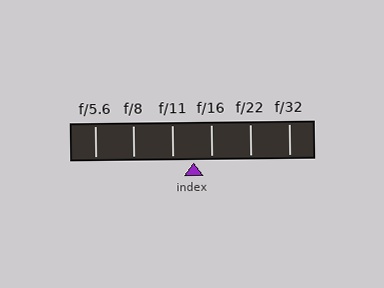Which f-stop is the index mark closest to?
The index mark is closest to f/16.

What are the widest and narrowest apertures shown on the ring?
The widest aperture shown is f/5.6 and the narrowest is f/32.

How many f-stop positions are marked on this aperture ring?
There are 6 f-stop positions marked.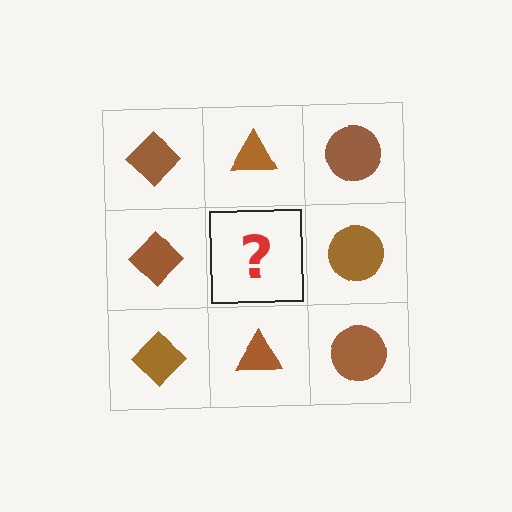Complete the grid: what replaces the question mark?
The question mark should be replaced with a brown triangle.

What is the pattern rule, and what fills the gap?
The rule is that each column has a consistent shape. The gap should be filled with a brown triangle.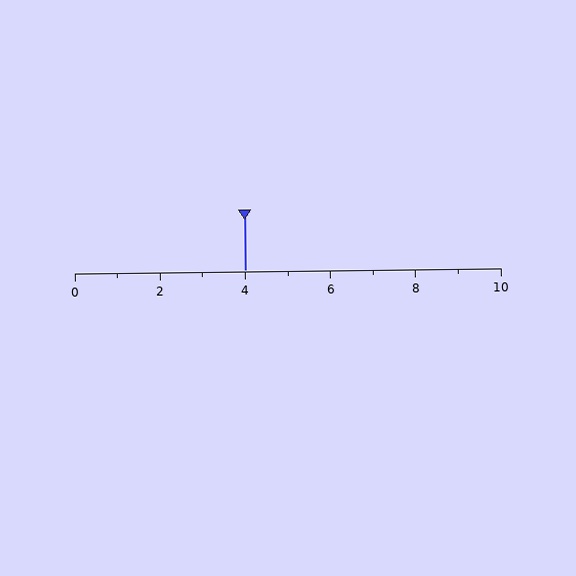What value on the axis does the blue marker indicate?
The marker indicates approximately 4.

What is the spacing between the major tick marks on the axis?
The major ticks are spaced 2 apart.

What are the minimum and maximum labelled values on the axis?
The axis runs from 0 to 10.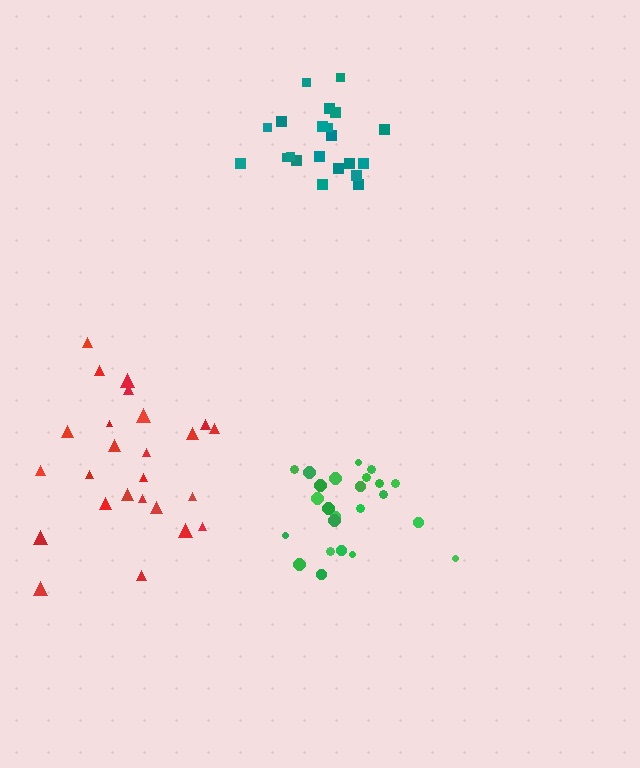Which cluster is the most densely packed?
Teal.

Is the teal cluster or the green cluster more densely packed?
Teal.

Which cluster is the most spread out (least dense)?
Red.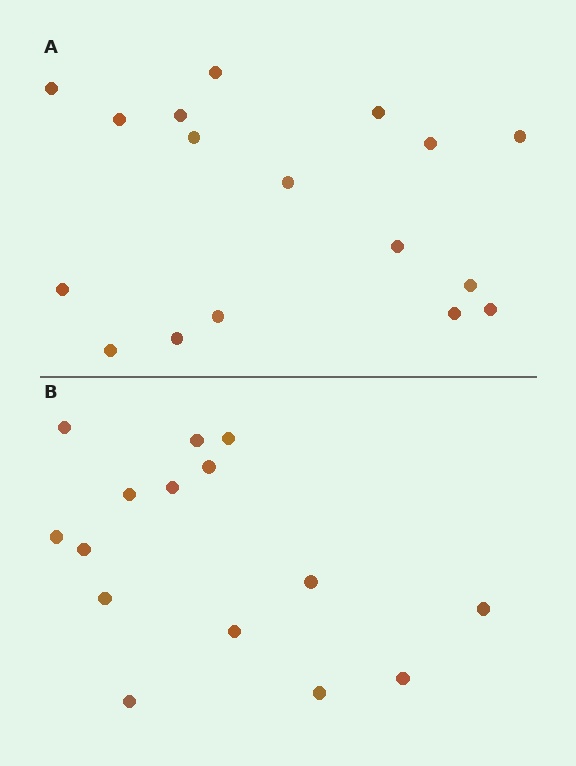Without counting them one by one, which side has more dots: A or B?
Region A (the top region) has more dots.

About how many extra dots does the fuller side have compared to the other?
Region A has just a few more — roughly 2 or 3 more dots than region B.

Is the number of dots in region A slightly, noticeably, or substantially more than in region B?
Region A has only slightly more — the two regions are fairly close. The ratio is roughly 1.1 to 1.